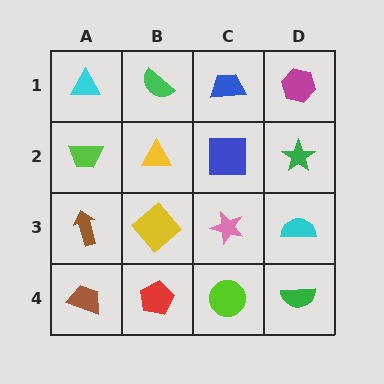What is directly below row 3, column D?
A green semicircle.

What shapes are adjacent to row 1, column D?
A green star (row 2, column D), a blue trapezoid (row 1, column C).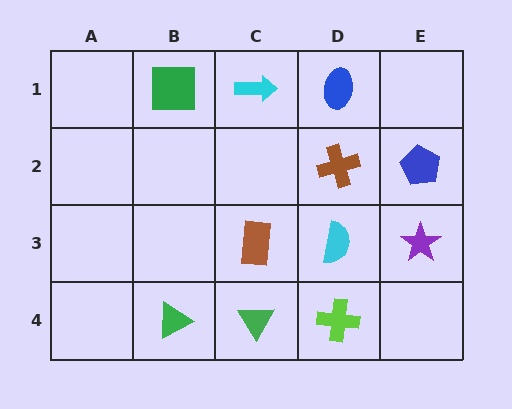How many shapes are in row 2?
2 shapes.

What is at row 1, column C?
A cyan arrow.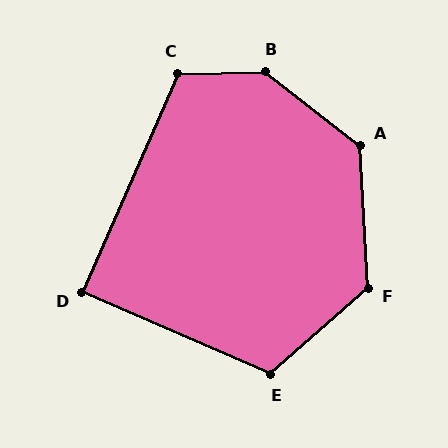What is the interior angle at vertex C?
Approximately 115 degrees (obtuse).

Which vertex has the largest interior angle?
B, at approximately 141 degrees.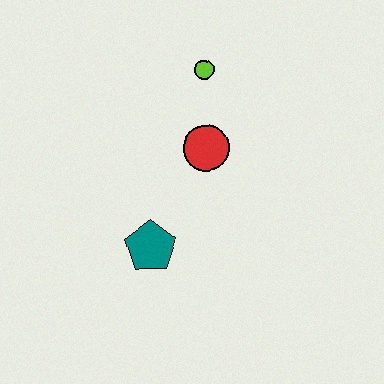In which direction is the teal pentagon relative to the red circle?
The teal pentagon is below the red circle.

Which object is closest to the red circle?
The lime circle is closest to the red circle.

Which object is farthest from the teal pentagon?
The lime circle is farthest from the teal pentagon.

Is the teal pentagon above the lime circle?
No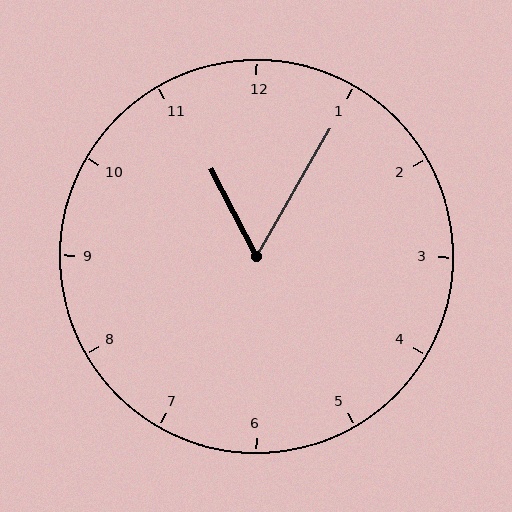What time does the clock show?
11:05.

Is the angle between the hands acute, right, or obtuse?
It is acute.